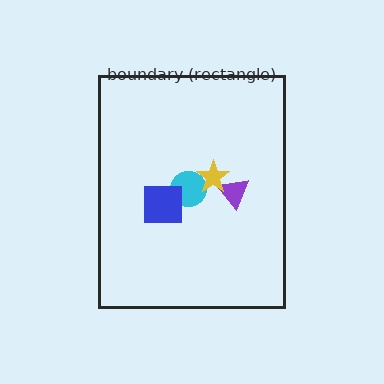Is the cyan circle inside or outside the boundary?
Inside.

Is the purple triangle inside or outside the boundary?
Inside.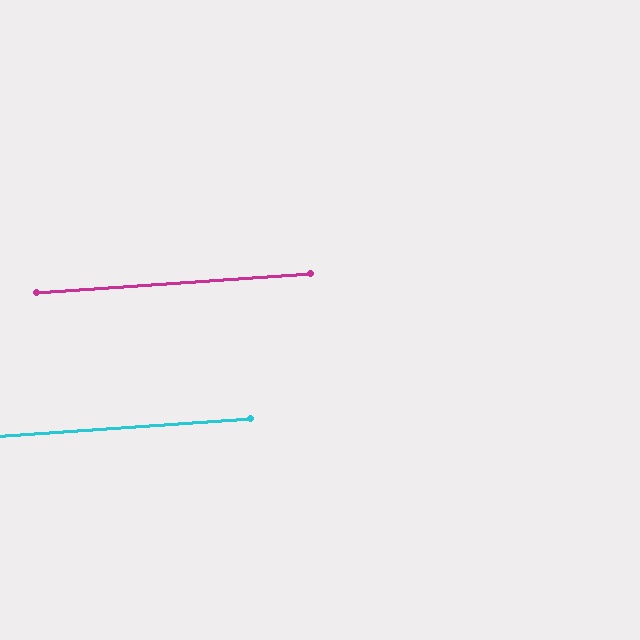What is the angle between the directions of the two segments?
Approximately 0 degrees.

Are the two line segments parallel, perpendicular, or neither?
Parallel — their directions differ by only 0.1°.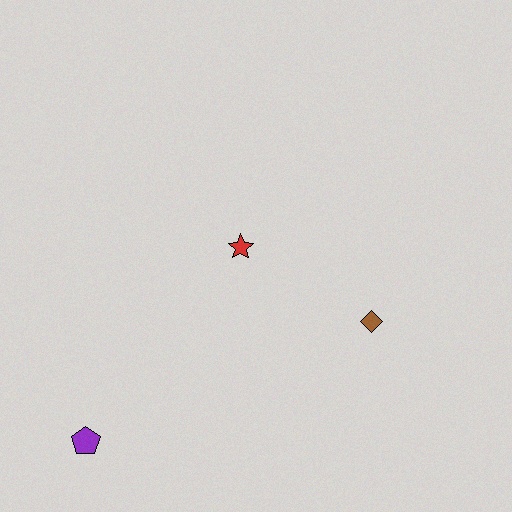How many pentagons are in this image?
There is 1 pentagon.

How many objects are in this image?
There are 3 objects.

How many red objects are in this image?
There is 1 red object.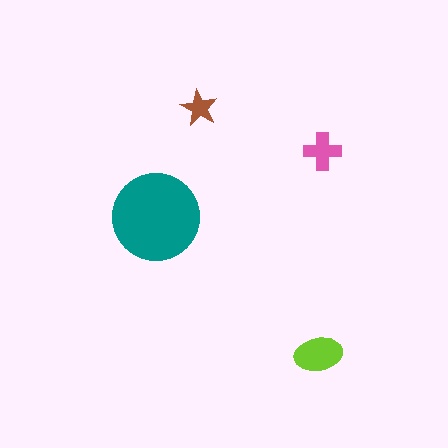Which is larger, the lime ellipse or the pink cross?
The lime ellipse.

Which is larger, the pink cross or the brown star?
The pink cross.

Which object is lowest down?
The lime ellipse is bottommost.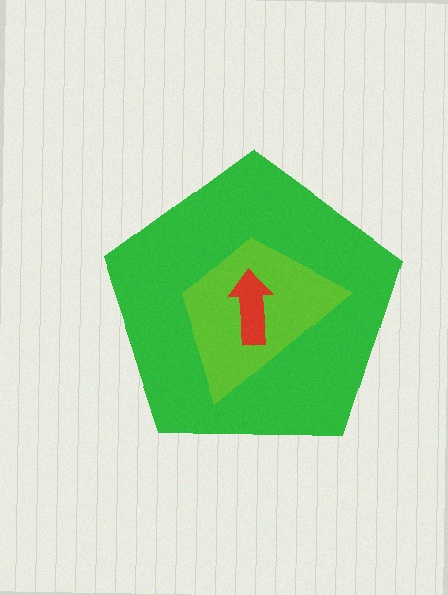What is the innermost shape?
The red arrow.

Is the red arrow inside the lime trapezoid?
Yes.